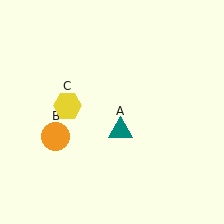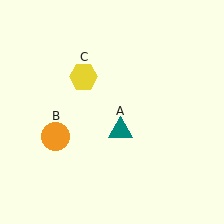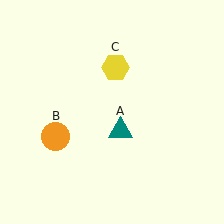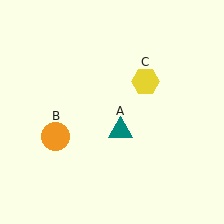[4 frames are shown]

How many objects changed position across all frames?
1 object changed position: yellow hexagon (object C).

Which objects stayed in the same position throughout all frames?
Teal triangle (object A) and orange circle (object B) remained stationary.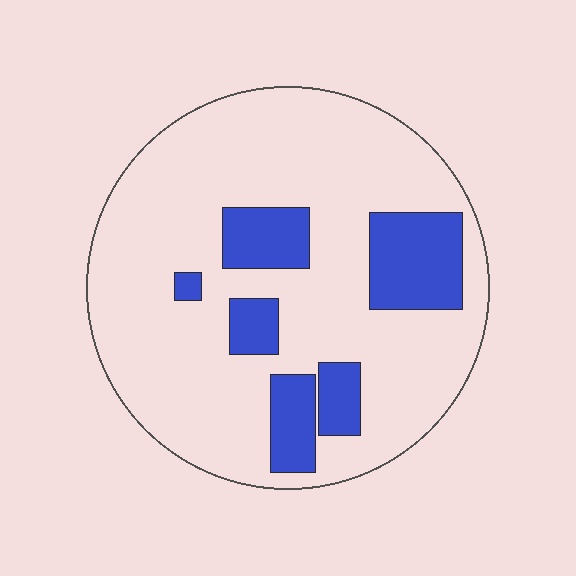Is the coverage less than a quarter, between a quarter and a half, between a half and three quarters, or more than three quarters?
Less than a quarter.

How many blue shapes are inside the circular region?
6.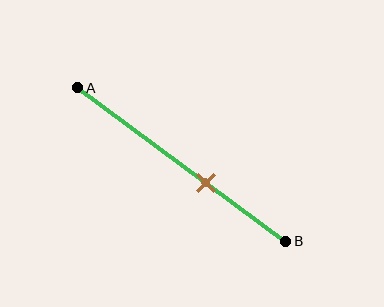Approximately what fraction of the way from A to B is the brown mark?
The brown mark is approximately 60% of the way from A to B.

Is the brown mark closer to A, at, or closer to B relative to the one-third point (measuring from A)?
The brown mark is closer to point B than the one-third point of segment AB.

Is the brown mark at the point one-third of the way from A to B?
No, the mark is at about 60% from A, not at the 33% one-third point.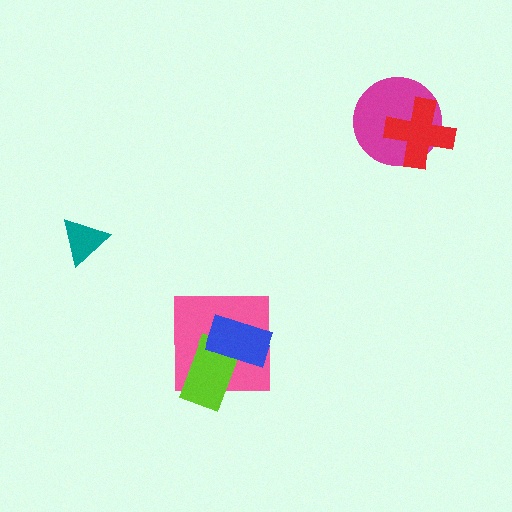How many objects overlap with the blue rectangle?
2 objects overlap with the blue rectangle.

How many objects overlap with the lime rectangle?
2 objects overlap with the lime rectangle.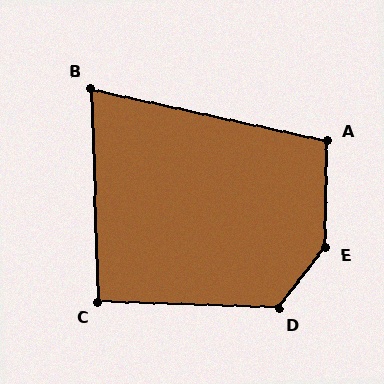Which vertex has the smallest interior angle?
B, at approximately 76 degrees.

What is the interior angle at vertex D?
Approximately 126 degrees (obtuse).